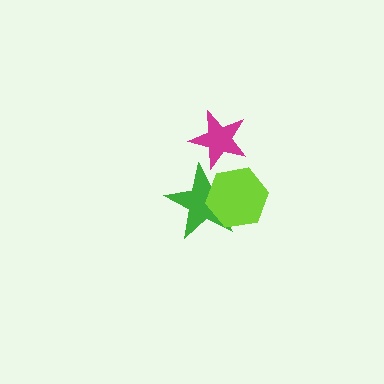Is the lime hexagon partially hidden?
No, no other shape covers it.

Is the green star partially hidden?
Yes, it is partially covered by another shape.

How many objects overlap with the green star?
2 objects overlap with the green star.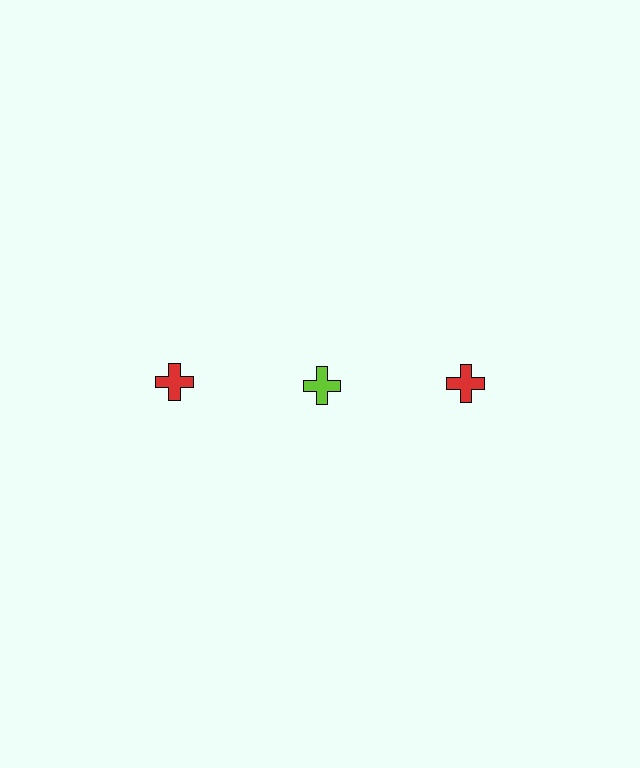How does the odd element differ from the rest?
It has a different color: lime instead of red.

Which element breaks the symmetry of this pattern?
The lime cross in the top row, second from left column breaks the symmetry. All other shapes are red crosses.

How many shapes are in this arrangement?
There are 3 shapes arranged in a grid pattern.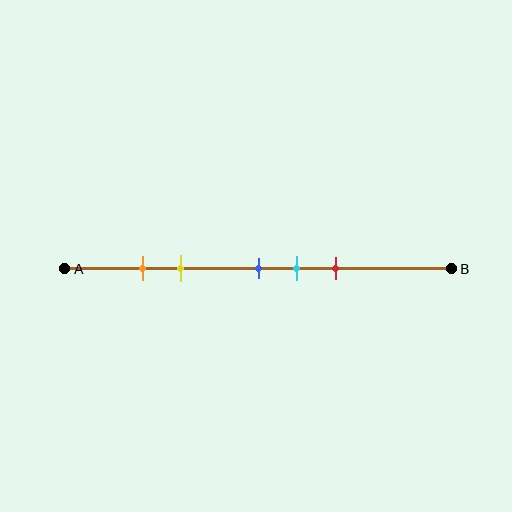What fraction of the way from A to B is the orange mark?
The orange mark is approximately 20% (0.2) of the way from A to B.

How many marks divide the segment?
There are 5 marks dividing the segment.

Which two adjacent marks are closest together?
The orange and yellow marks are the closest adjacent pair.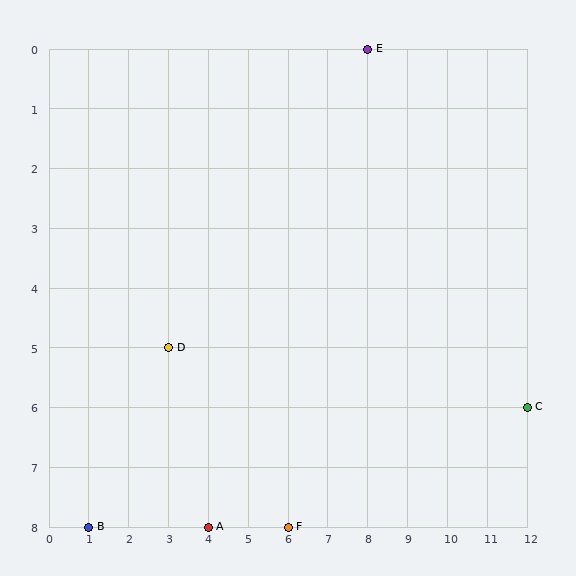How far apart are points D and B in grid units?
Points D and B are 2 columns and 3 rows apart (about 3.6 grid units diagonally).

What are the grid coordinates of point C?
Point C is at grid coordinates (12, 6).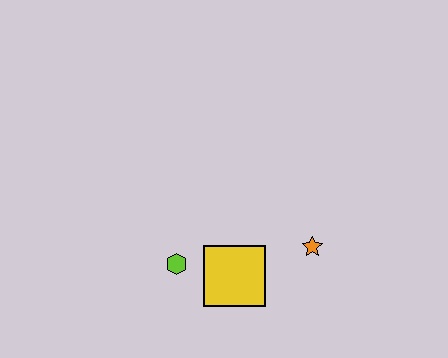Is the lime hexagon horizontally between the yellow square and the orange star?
No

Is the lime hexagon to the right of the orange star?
No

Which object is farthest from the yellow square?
The orange star is farthest from the yellow square.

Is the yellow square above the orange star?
No